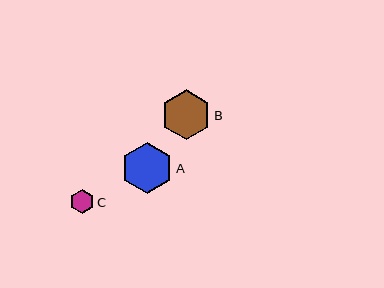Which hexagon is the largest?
Hexagon A is the largest with a size of approximately 51 pixels.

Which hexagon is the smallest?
Hexagon C is the smallest with a size of approximately 24 pixels.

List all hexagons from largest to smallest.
From largest to smallest: A, B, C.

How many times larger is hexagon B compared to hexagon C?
Hexagon B is approximately 2.1 times the size of hexagon C.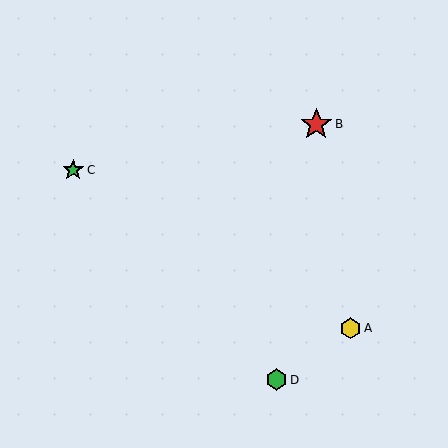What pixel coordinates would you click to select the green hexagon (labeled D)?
Click at (277, 380) to select the green hexagon D.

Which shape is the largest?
The red star (labeled B) is the largest.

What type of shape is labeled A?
Shape A is a yellow hexagon.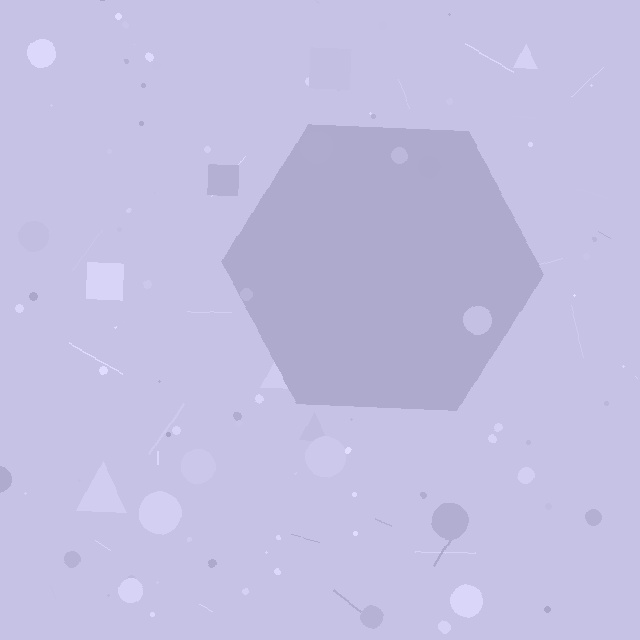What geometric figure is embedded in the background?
A hexagon is embedded in the background.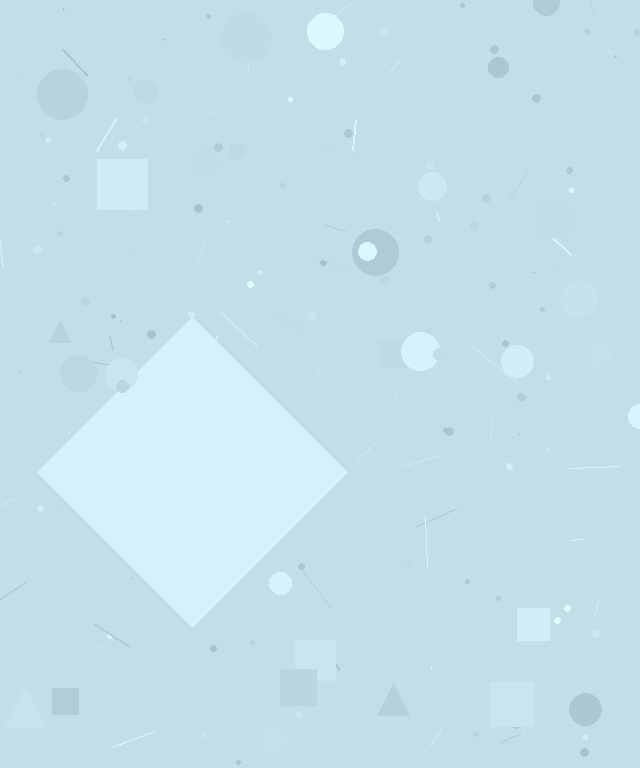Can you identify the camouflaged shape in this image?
The camouflaged shape is a diamond.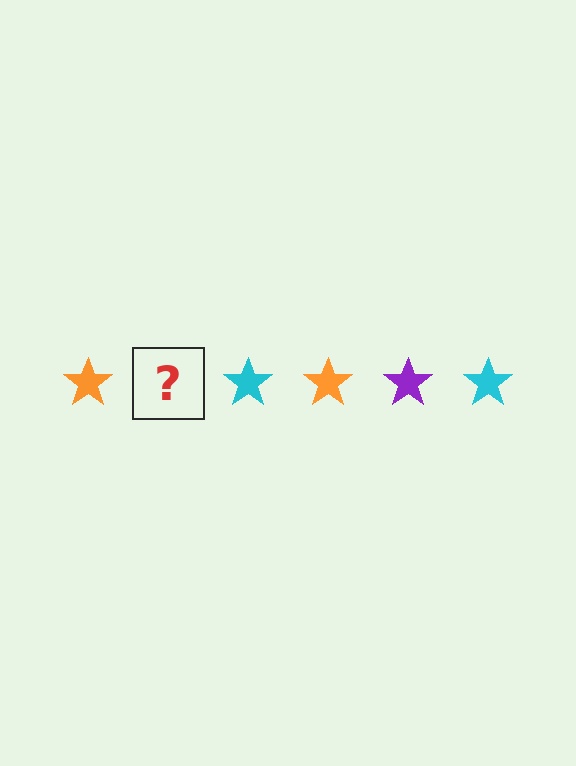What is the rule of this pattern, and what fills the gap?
The rule is that the pattern cycles through orange, purple, cyan stars. The gap should be filled with a purple star.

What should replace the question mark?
The question mark should be replaced with a purple star.